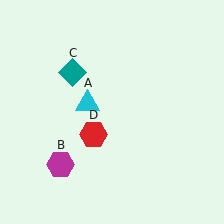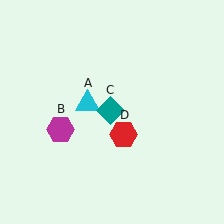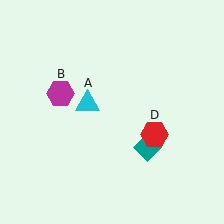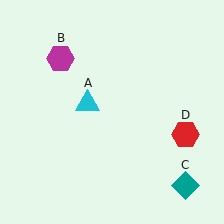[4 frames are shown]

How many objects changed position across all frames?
3 objects changed position: magenta hexagon (object B), teal diamond (object C), red hexagon (object D).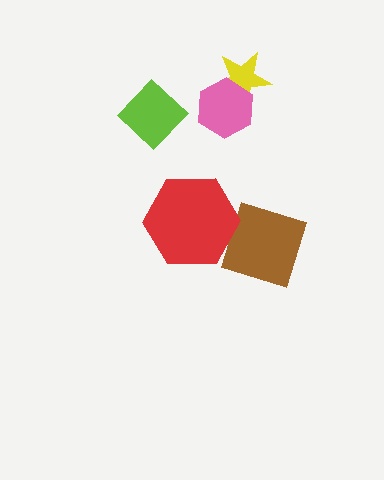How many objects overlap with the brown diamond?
1 object overlaps with the brown diamond.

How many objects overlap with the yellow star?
1 object overlaps with the yellow star.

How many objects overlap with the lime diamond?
0 objects overlap with the lime diamond.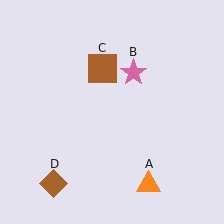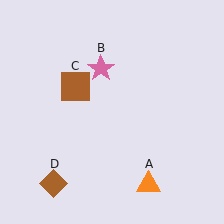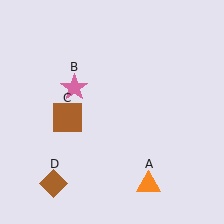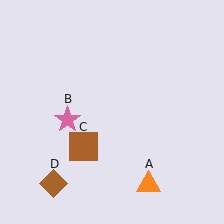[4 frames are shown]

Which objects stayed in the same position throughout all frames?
Orange triangle (object A) and brown diamond (object D) remained stationary.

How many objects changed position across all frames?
2 objects changed position: pink star (object B), brown square (object C).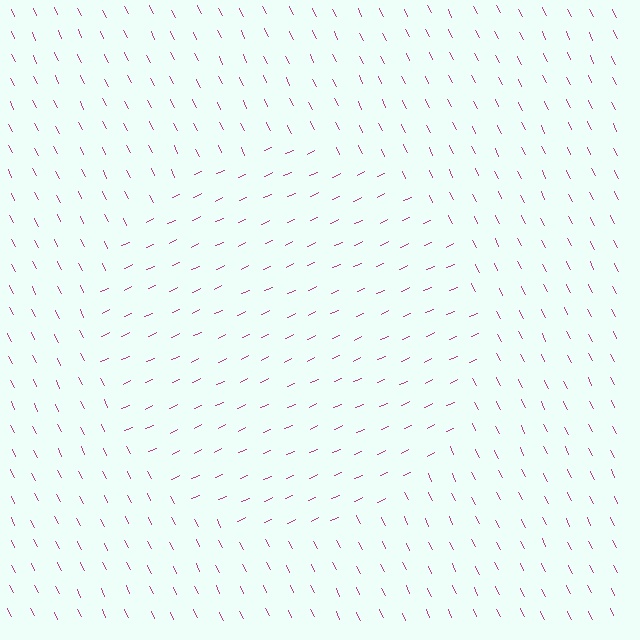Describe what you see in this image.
The image is filled with small magenta line segments. A circle region in the image has lines oriented differently from the surrounding lines, creating a visible texture boundary.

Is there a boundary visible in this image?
Yes, there is a texture boundary formed by a change in line orientation.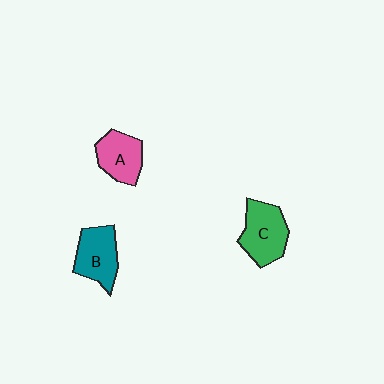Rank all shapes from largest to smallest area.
From largest to smallest: C (green), B (teal), A (pink).